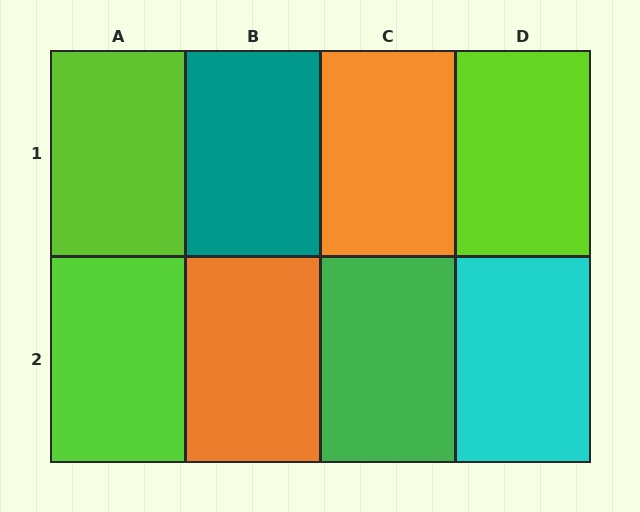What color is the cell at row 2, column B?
Orange.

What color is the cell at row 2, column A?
Lime.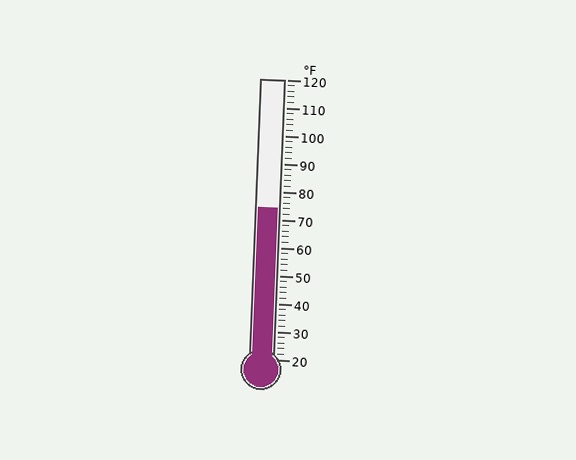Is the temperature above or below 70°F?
The temperature is above 70°F.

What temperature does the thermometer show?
The thermometer shows approximately 74°F.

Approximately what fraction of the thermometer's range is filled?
The thermometer is filled to approximately 55% of its range.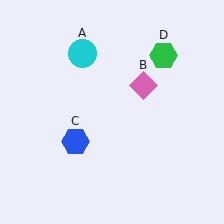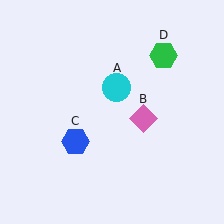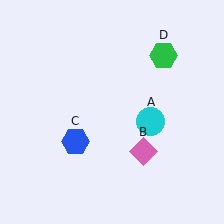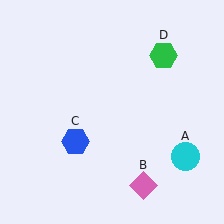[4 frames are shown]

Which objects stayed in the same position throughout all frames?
Blue hexagon (object C) and green hexagon (object D) remained stationary.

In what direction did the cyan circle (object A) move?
The cyan circle (object A) moved down and to the right.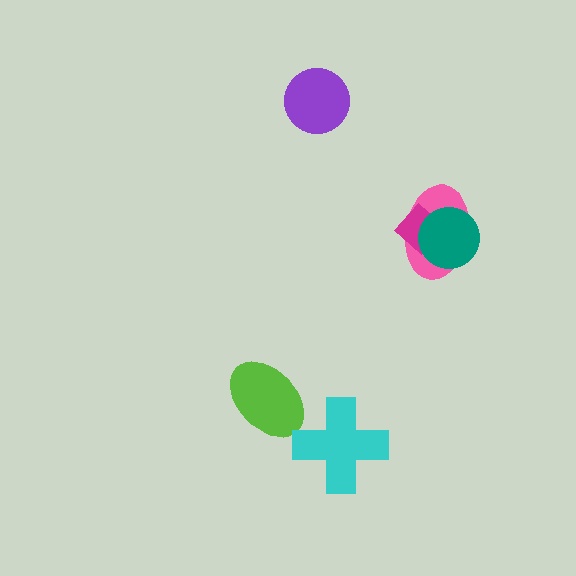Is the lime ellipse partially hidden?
No, no other shape covers it.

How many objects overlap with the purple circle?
0 objects overlap with the purple circle.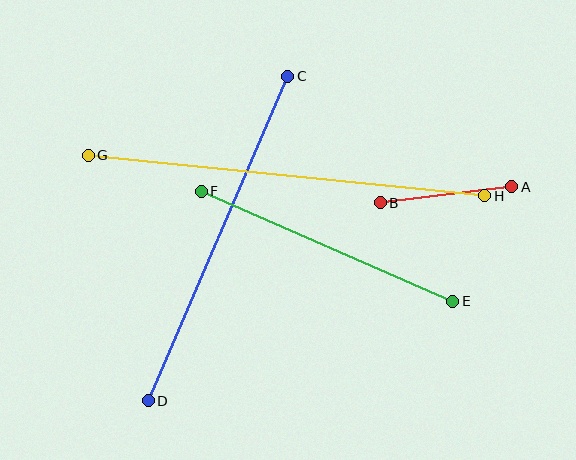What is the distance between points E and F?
The distance is approximately 275 pixels.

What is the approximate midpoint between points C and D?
The midpoint is at approximately (218, 239) pixels.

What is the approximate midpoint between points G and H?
The midpoint is at approximately (286, 176) pixels.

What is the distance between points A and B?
The distance is approximately 133 pixels.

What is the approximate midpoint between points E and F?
The midpoint is at approximately (327, 246) pixels.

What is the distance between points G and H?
The distance is approximately 398 pixels.